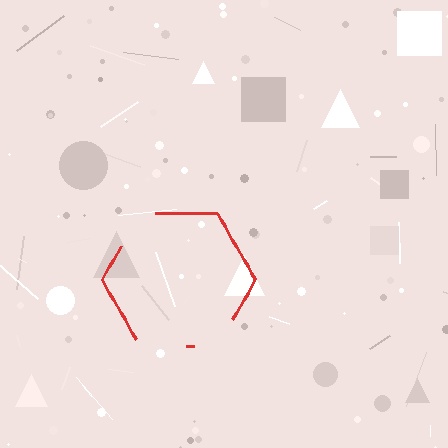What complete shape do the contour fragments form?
The contour fragments form a hexagon.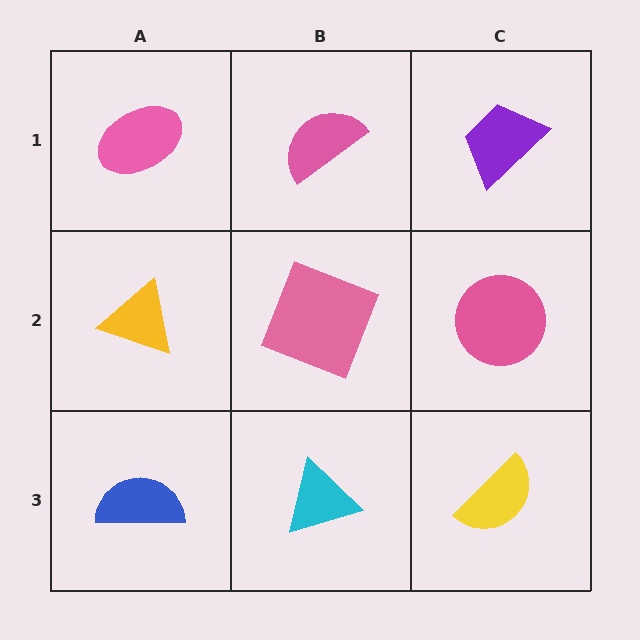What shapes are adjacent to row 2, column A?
A pink ellipse (row 1, column A), a blue semicircle (row 3, column A), a pink square (row 2, column B).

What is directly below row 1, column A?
A yellow triangle.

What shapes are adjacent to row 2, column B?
A pink semicircle (row 1, column B), a cyan triangle (row 3, column B), a yellow triangle (row 2, column A), a pink circle (row 2, column C).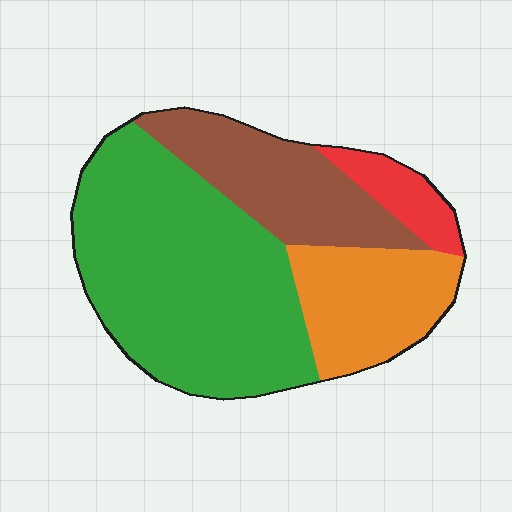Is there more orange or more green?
Green.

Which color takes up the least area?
Red, at roughly 5%.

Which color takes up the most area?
Green, at roughly 50%.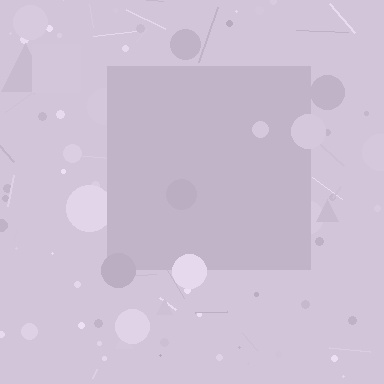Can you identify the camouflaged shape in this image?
The camouflaged shape is a square.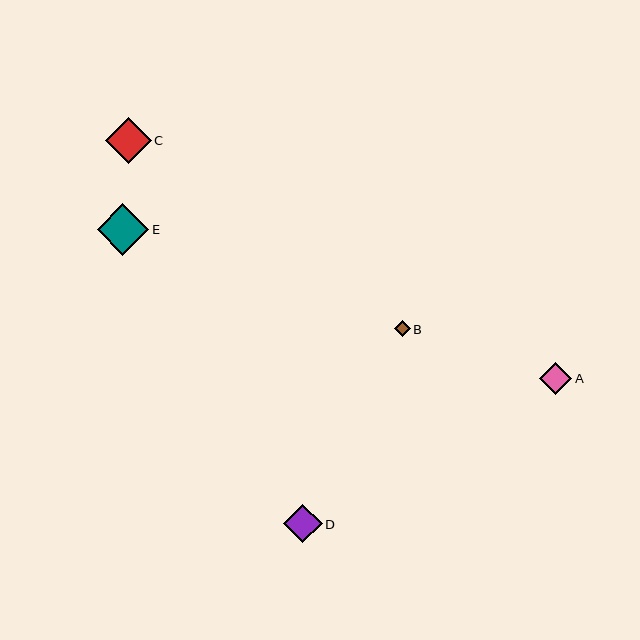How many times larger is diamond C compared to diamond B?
Diamond C is approximately 2.8 times the size of diamond B.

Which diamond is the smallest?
Diamond B is the smallest with a size of approximately 16 pixels.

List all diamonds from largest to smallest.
From largest to smallest: E, C, D, A, B.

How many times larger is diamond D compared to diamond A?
Diamond D is approximately 1.2 times the size of diamond A.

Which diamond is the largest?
Diamond E is the largest with a size of approximately 51 pixels.